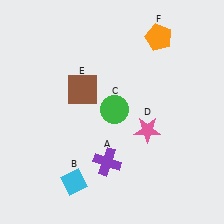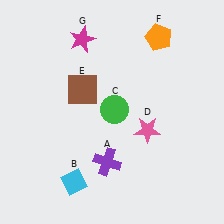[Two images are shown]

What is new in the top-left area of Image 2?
A magenta star (G) was added in the top-left area of Image 2.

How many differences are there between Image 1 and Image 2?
There is 1 difference between the two images.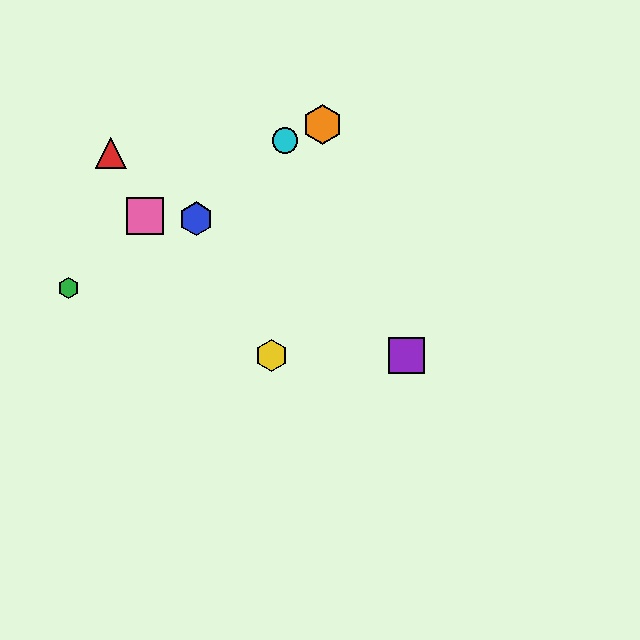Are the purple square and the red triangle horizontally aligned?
No, the purple square is at y≈355 and the red triangle is at y≈153.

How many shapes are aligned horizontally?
2 shapes (the yellow hexagon, the purple square) are aligned horizontally.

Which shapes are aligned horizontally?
The yellow hexagon, the purple square are aligned horizontally.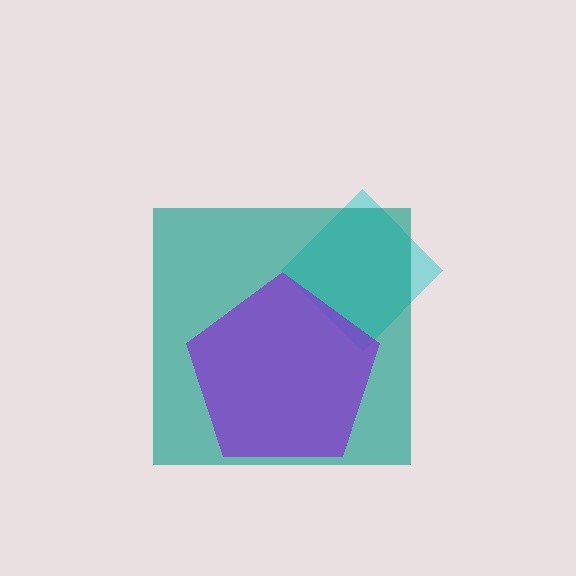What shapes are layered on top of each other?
The layered shapes are: a cyan diamond, a teal square, a purple pentagon.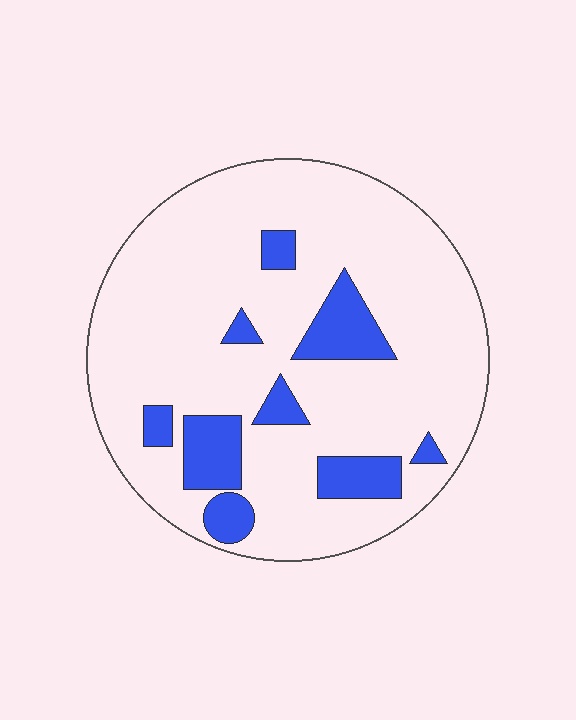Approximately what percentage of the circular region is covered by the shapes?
Approximately 15%.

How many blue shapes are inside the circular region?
9.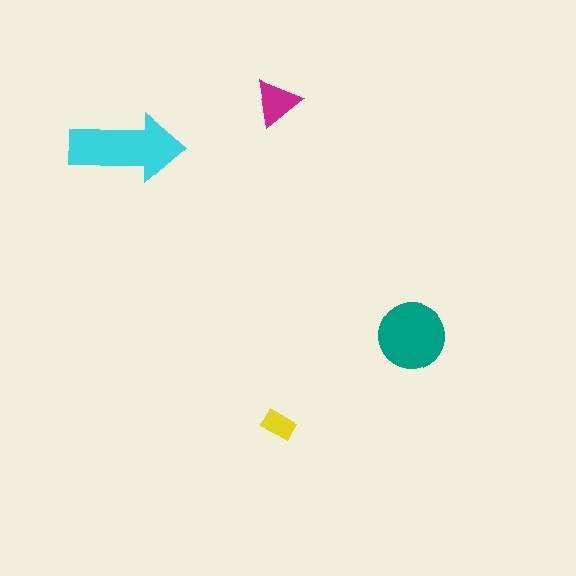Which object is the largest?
The cyan arrow.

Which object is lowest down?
The yellow rectangle is bottommost.